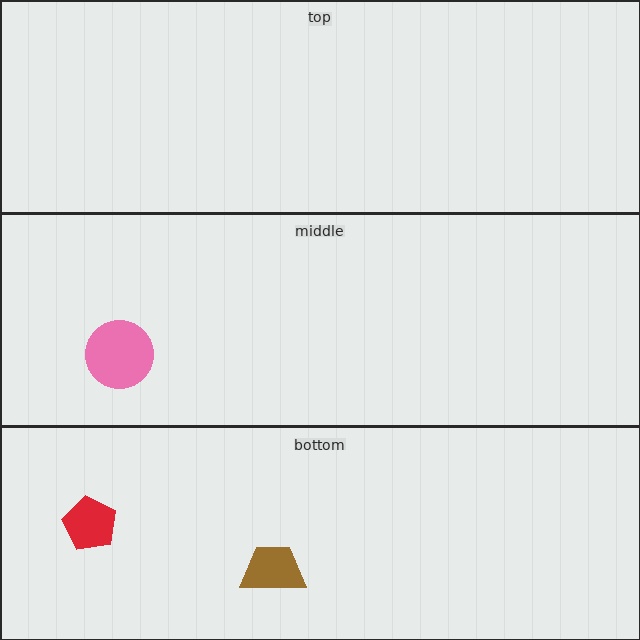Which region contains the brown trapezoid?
The bottom region.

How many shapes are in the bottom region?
2.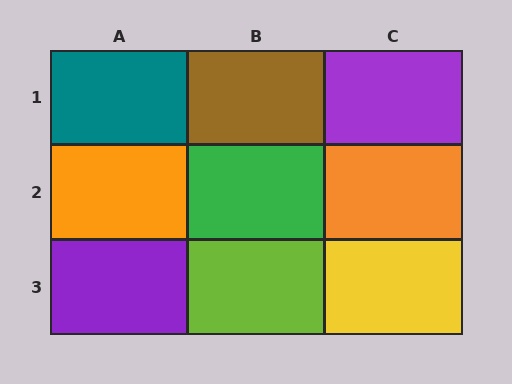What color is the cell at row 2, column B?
Green.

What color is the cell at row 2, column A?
Orange.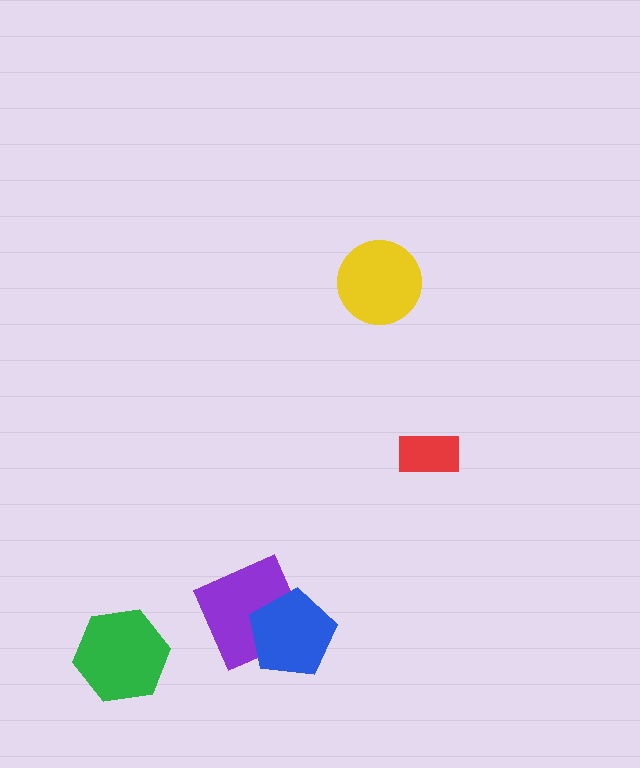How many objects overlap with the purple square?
1 object overlaps with the purple square.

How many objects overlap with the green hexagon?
0 objects overlap with the green hexagon.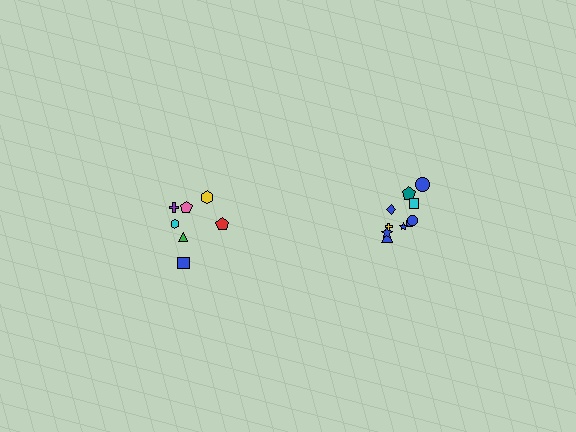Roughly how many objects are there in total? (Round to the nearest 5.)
Roughly 15 objects in total.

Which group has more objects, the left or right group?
The right group.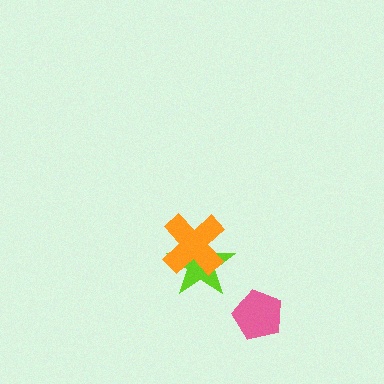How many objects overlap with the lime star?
1 object overlaps with the lime star.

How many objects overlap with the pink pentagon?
0 objects overlap with the pink pentagon.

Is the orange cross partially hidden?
No, no other shape covers it.